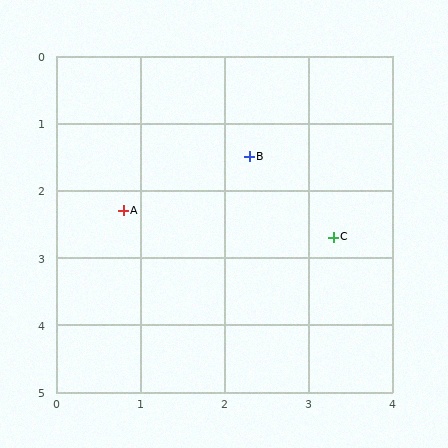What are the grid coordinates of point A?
Point A is at approximately (0.8, 2.3).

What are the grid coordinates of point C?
Point C is at approximately (3.3, 2.7).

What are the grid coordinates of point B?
Point B is at approximately (2.3, 1.5).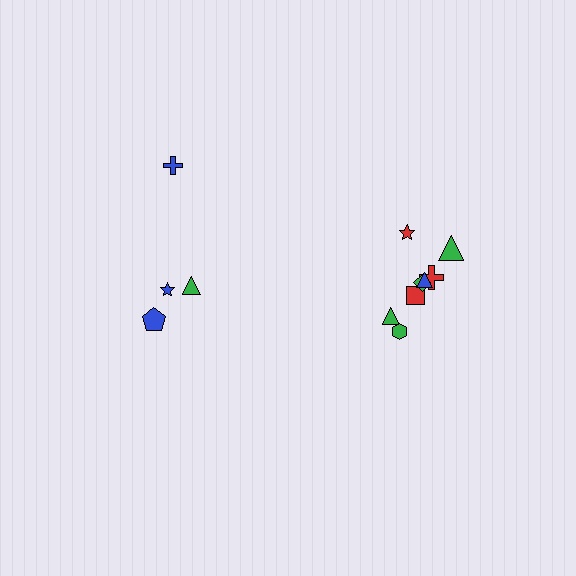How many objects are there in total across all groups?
There are 12 objects.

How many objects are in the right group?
There are 8 objects.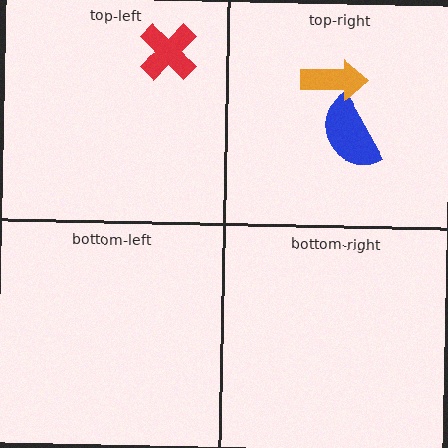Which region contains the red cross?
The top-left region.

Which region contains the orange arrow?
The top-right region.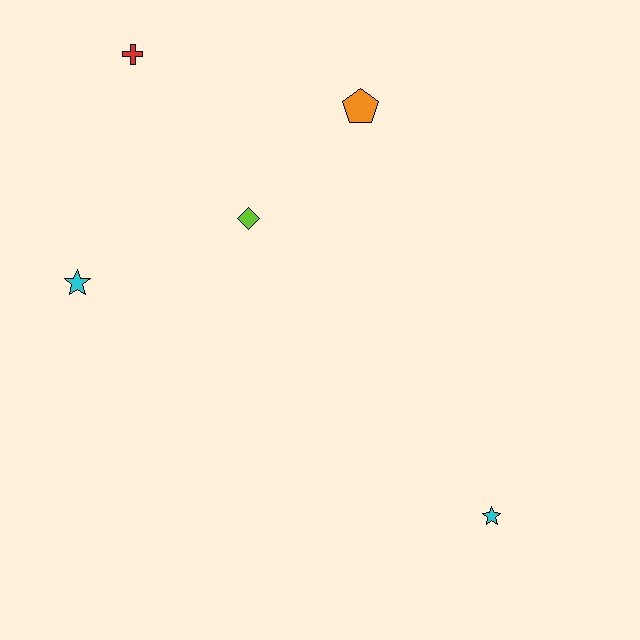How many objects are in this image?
There are 5 objects.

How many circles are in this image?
There are no circles.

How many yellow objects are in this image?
There are no yellow objects.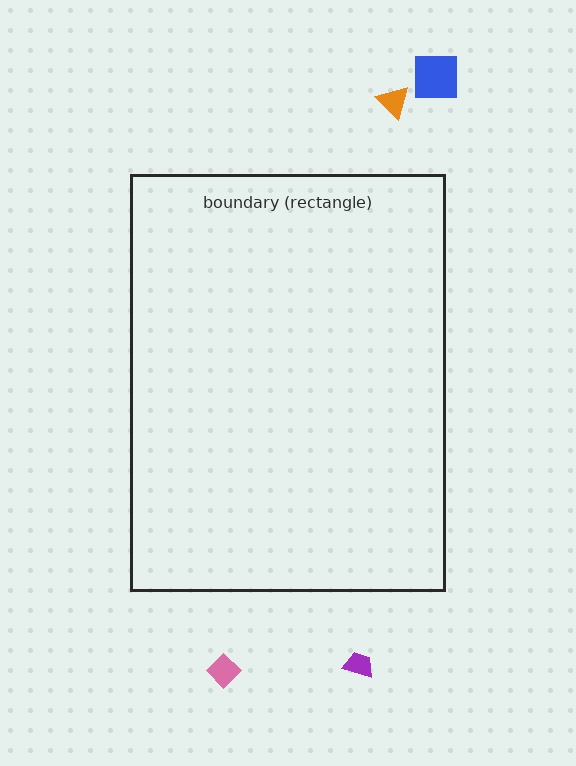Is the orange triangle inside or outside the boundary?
Outside.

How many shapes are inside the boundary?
0 inside, 4 outside.